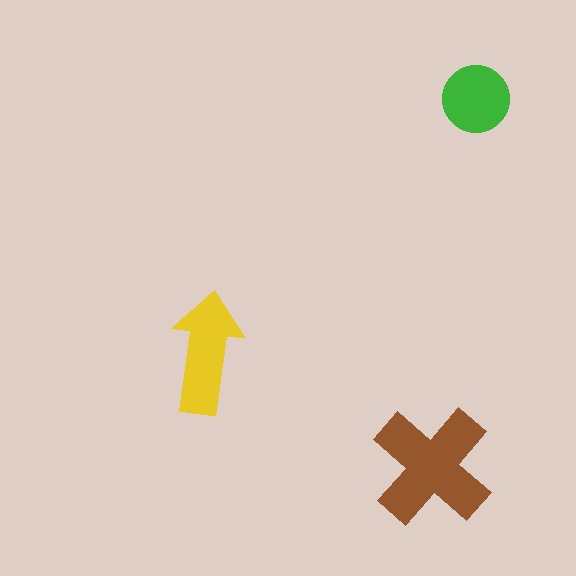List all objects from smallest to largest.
The green circle, the yellow arrow, the brown cross.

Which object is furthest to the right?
The green circle is rightmost.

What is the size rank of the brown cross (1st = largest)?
1st.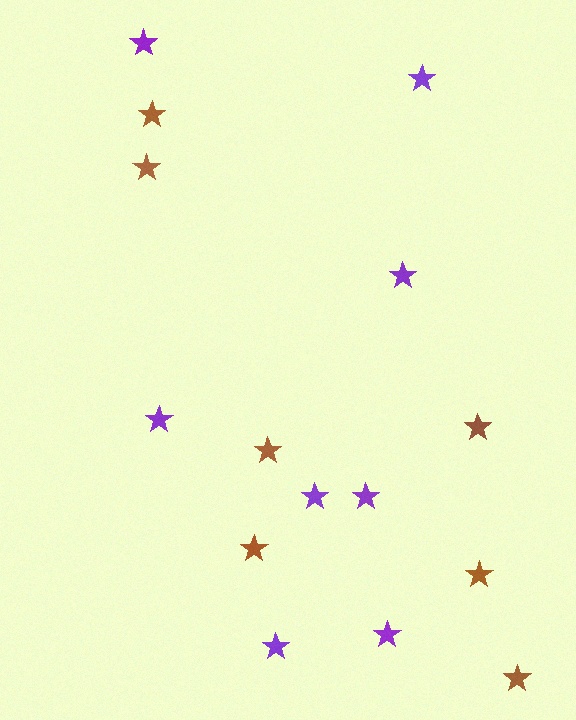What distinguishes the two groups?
There are 2 groups: one group of purple stars (8) and one group of brown stars (7).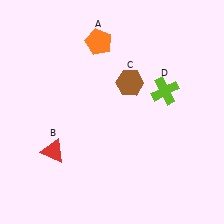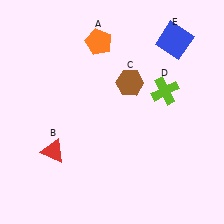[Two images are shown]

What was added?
A blue square (E) was added in Image 2.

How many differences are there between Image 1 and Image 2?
There is 1 difference between the two images.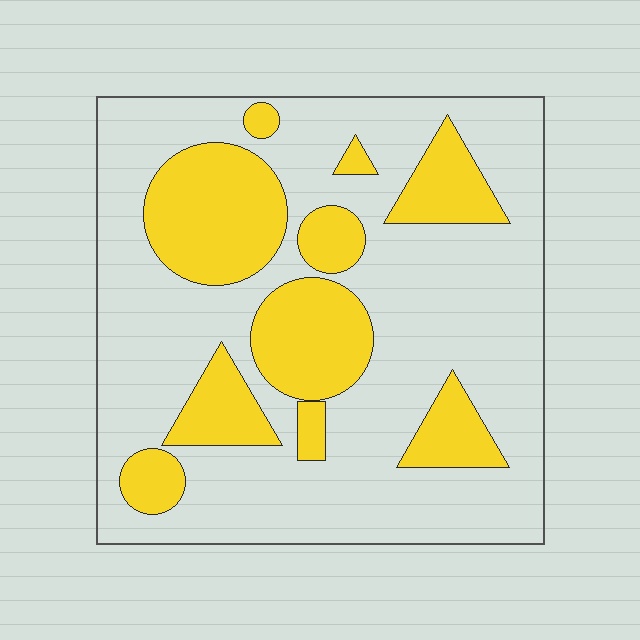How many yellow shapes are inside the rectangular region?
10.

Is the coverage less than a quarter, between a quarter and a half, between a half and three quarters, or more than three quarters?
Between a quarter and a half.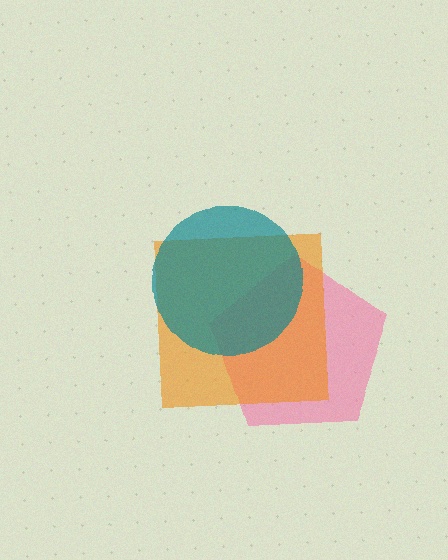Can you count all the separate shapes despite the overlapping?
Yes, there are 3 separate shapes.